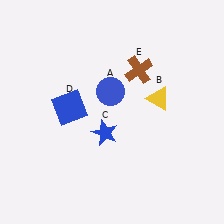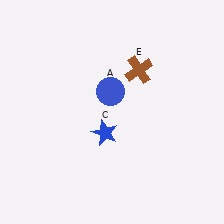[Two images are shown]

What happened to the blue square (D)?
The blue square (D) was removed in Image 2. It was in the top-left area of Image 1.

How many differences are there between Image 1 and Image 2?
There are 2 differences between the two images.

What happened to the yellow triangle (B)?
The yellow triangle (B) was removed in Image 2. It was in the top-right area of Image 1.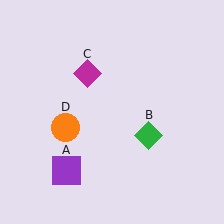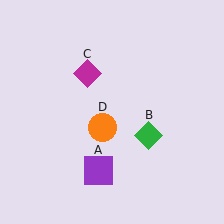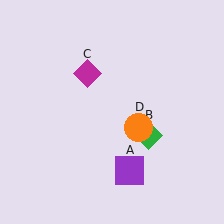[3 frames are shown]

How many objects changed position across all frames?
2 objects changed position: purple square (object A), orange circle (object D).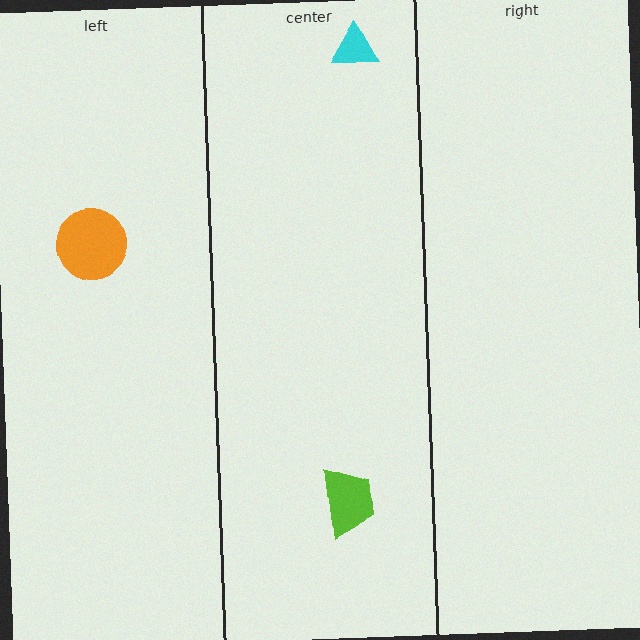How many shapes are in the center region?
2.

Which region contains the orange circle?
The left region.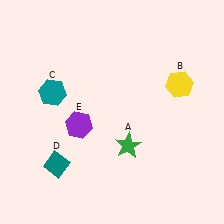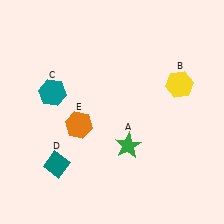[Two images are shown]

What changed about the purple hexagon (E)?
In Image 1, E is purple. In Image 2, it changed to orange.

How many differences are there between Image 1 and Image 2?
There is 1 difference between the two images.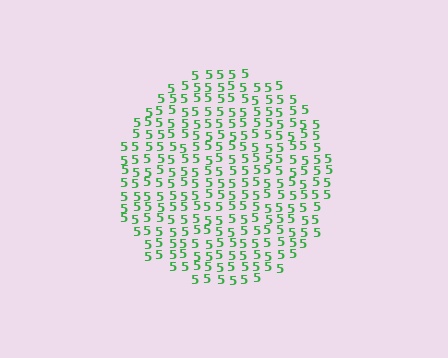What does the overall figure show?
The overall figure shows a circle.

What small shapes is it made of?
It is made of small digit 5's.